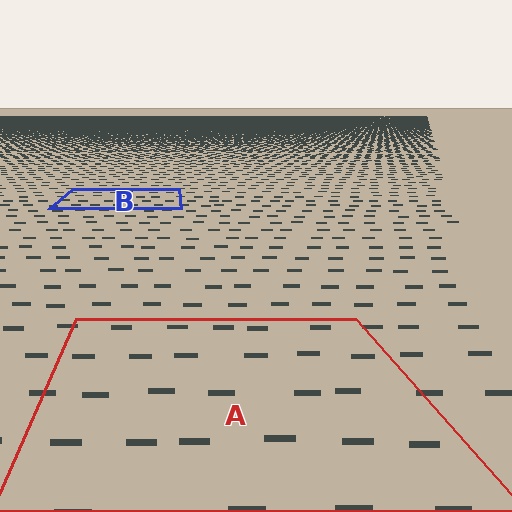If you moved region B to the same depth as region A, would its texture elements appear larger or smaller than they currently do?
They would appear larger. At a closer depth, the same texture elements are projected at a bigger on-screen size.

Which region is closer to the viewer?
Region A is closer. The texture elements there are larger and more spread out.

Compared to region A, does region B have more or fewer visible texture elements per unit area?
Region B has more texture elements per unit area — they are packed more densely because it is farther away.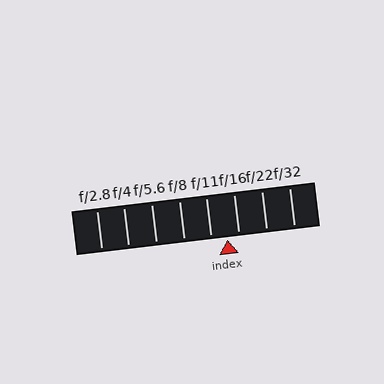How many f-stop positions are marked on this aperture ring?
There are 8 f-stop positions marked.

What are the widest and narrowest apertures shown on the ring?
The widest aperture shown is f/2.8 and the narrowest is f/32.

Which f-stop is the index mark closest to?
The index mark is closest to f/16.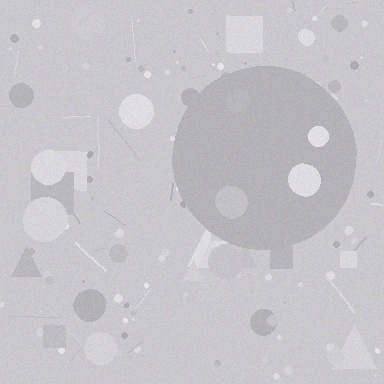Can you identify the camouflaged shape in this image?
The camouflaged shape is a circle.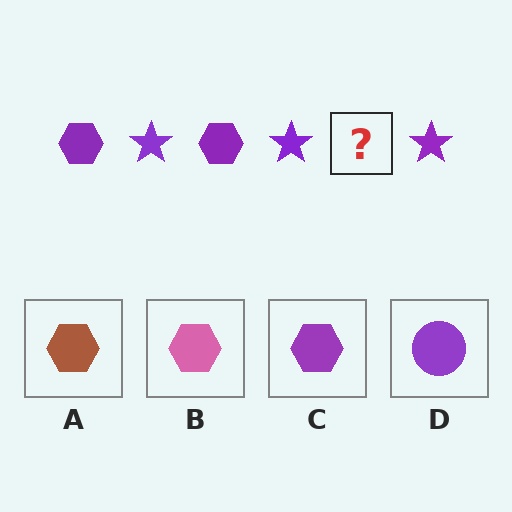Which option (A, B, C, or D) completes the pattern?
C.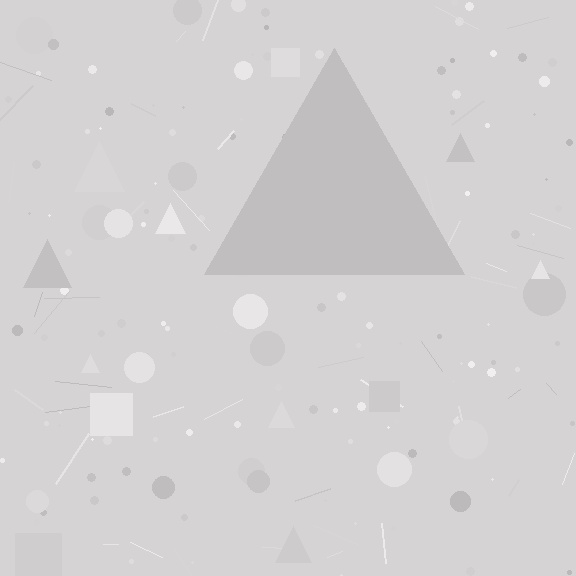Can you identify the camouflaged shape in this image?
The camouflaged shape is a triangle.